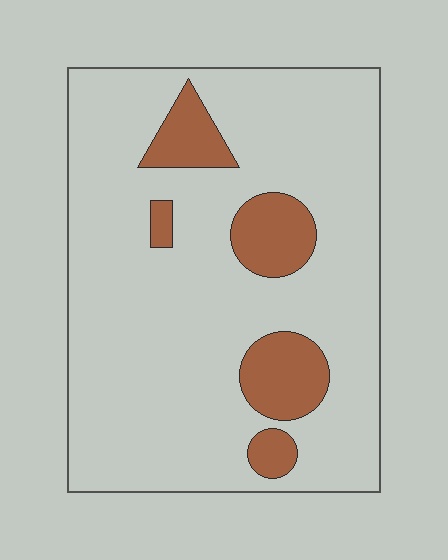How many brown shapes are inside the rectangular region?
5.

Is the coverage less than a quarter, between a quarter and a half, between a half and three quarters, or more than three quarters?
Less than a quarter.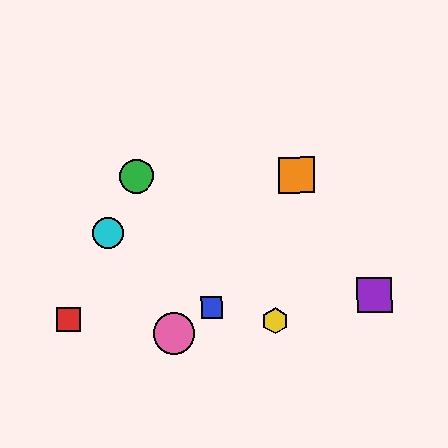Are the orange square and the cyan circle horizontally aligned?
No, the orange square is at y≈175 and the cyan circle is at y≈233.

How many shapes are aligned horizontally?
2 shapes (the green circle, the orange square) are aligned horizontally.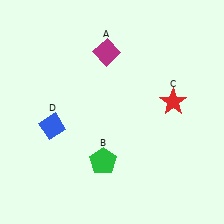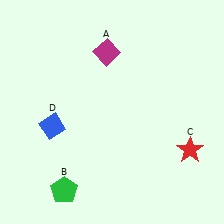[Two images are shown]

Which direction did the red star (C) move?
The red star (C) moved down.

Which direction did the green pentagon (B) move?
The green pentagon (B) moved left.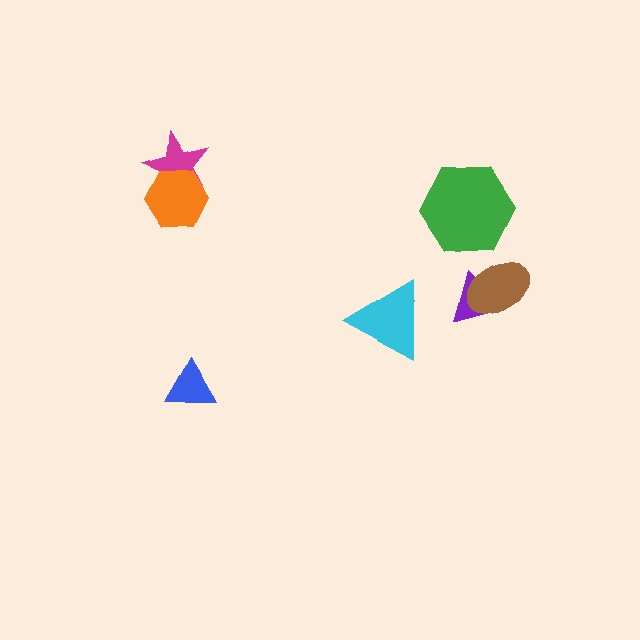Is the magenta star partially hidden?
Yes, it is partially covered by another shape.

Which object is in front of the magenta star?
The orange hexagon is in front of the magenta star.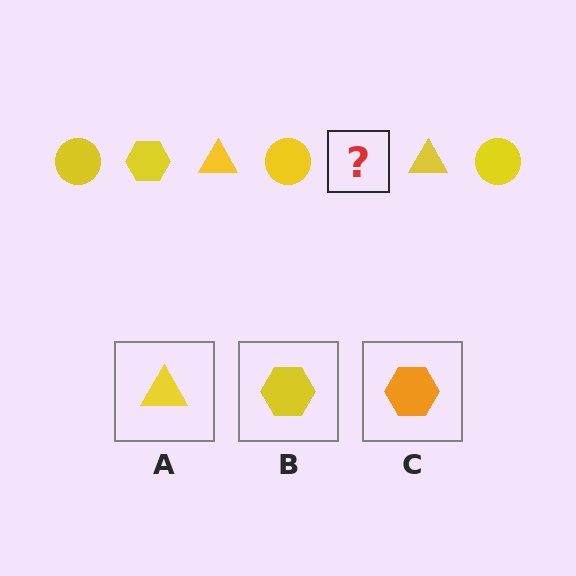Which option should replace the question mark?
Option B.